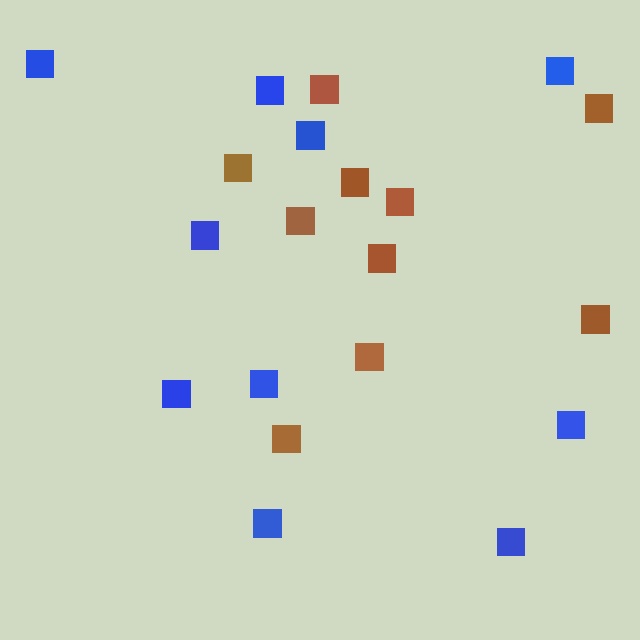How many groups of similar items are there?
There are 2 groups: one group of blue squares (10) and one group of brown squares (10).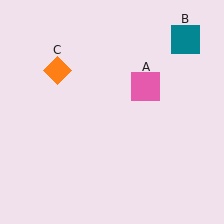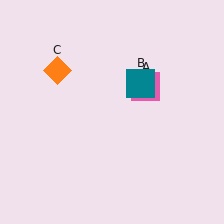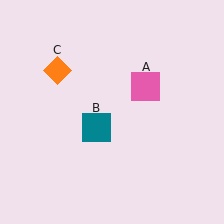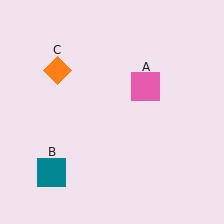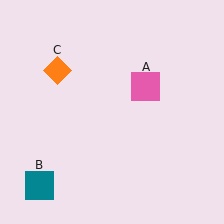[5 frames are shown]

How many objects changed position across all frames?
1 object changed position: teal square (object B).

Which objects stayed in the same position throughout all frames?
Pink square (object A) and orange diamond (object C) remained stationary.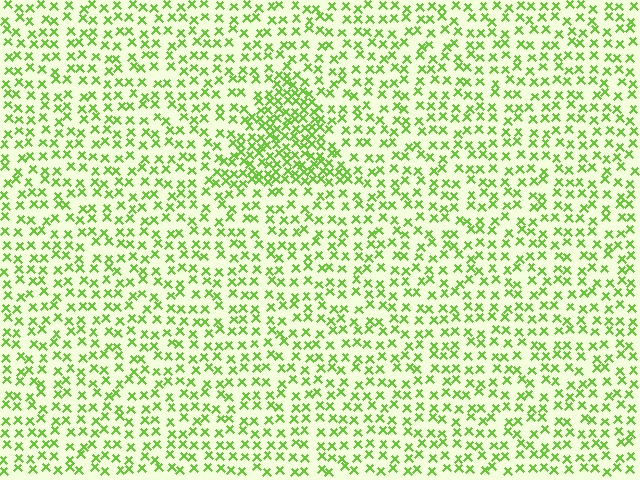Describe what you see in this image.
The image contains small lime elements arranged at two different densities. A triangle-shaped region is visible where the elements are more densely packed than the surrounding area.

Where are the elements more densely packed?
The elements are more densely packed inside the triangle boundary.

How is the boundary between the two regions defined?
The boundary is defined by a change in element density (approximately 2.0x ratio). All elements are the same color, size, and shape.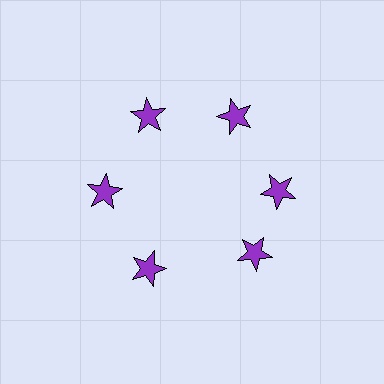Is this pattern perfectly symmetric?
No. The 6 purple stars are arranged in a ring, but one element near the 5 o'clock position is rotated out of alignment along the ring, breaking the 6-fold rotational symmetry.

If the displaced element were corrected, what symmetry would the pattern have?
It would have 6-fold rotational symmetry — the pattern would map onto itself every 60 degrees.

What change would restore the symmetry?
The symmetry would be restored by rotating it back into even spacing with its neighbors so that all 6 stars sit at equal angles and equal distance from the center.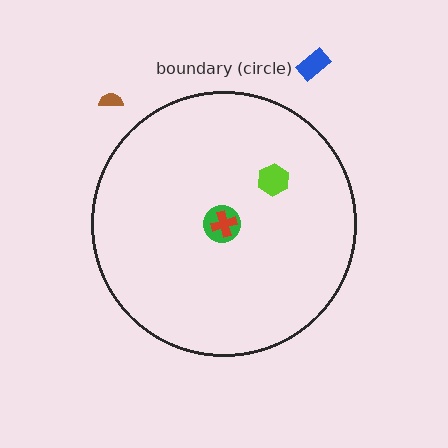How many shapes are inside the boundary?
3 inside, 2 outside.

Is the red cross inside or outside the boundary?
Inside.